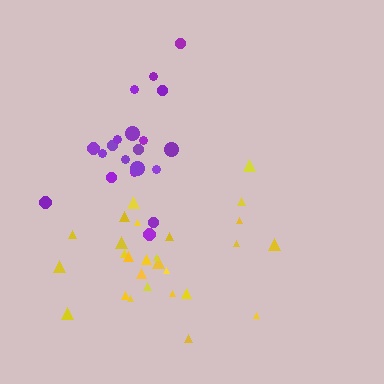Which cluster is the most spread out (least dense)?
Yellow.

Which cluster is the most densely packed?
Purple.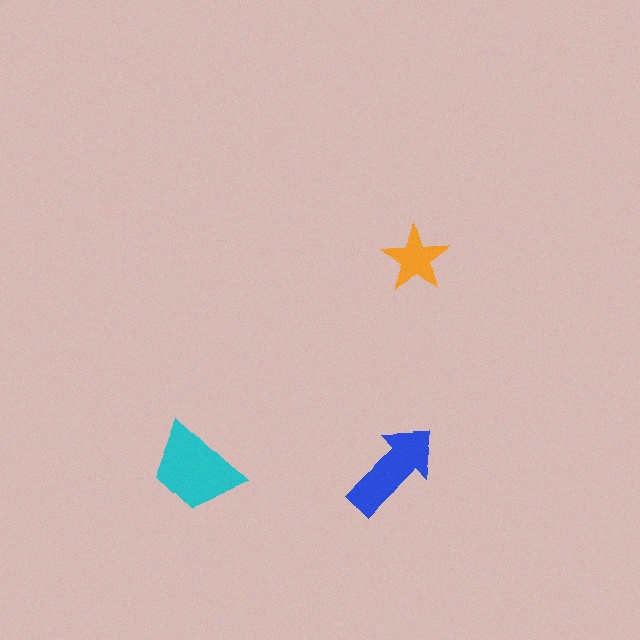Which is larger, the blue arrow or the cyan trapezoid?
The cyan trapezoid.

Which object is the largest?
The cyan trapezoid.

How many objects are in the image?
There are 3 objects in the image.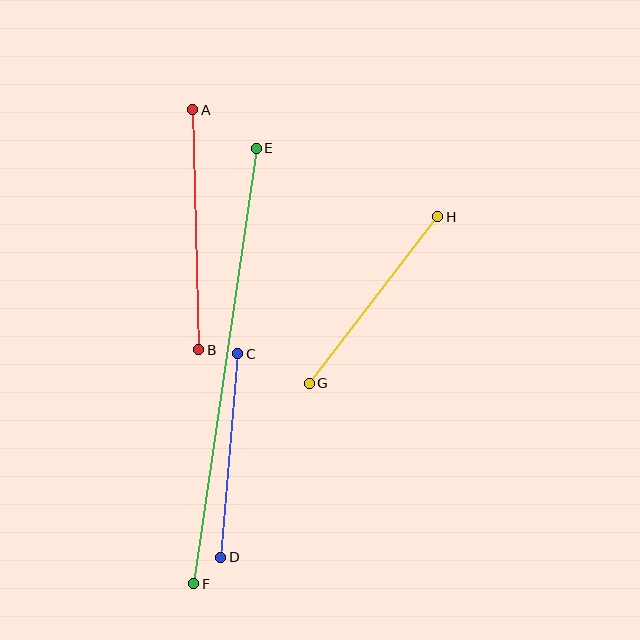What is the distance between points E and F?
The distance is approximately 440 pixels.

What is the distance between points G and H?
The distance is approximately 210 pixels.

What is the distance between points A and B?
The distance is approximately 240 pixels.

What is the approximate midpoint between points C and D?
The midpoint is at approximately (229, 455) pixels.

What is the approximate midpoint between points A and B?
The midpoint is at approximately (196, 230) pixels.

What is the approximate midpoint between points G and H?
The midpoint is at approximately (374, 300) pixels.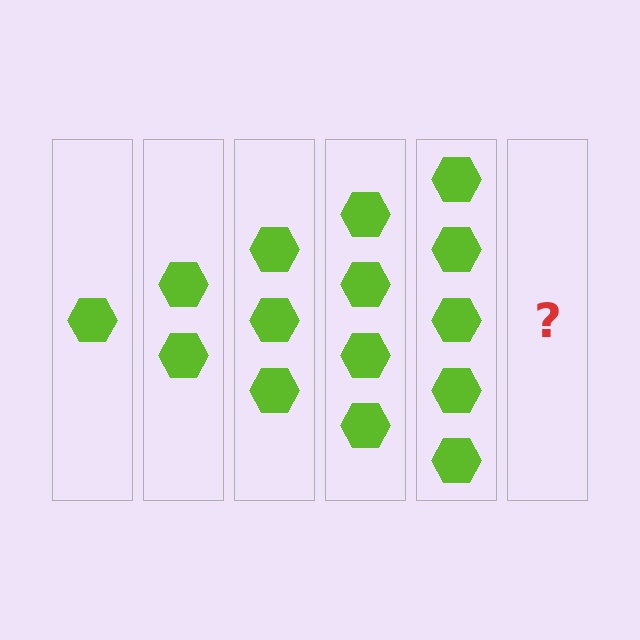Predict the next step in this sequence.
The next step is 6 hexagons.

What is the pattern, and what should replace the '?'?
The pattern is that each step adds one more hexagon. The '?' should be 6 hexagons.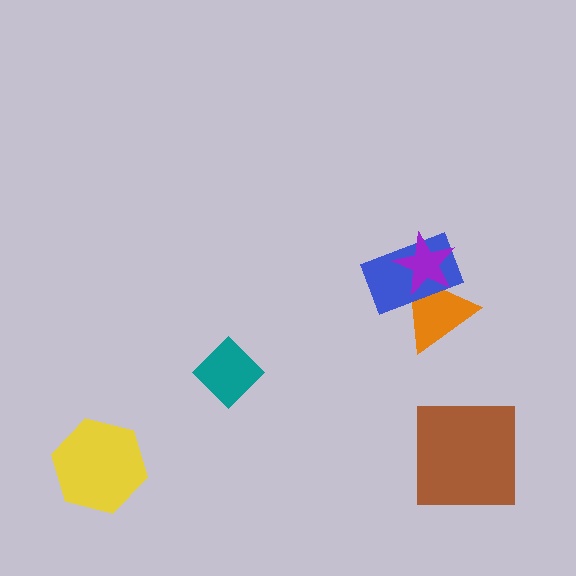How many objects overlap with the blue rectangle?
2 objects overlap with the blue rectangle.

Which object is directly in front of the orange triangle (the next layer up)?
The blue rectangle is directly in front of the orange triangle.